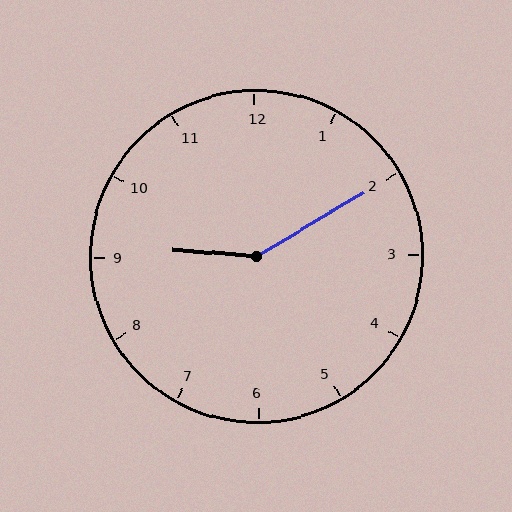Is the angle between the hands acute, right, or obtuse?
It is obtuse.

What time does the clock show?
9:10.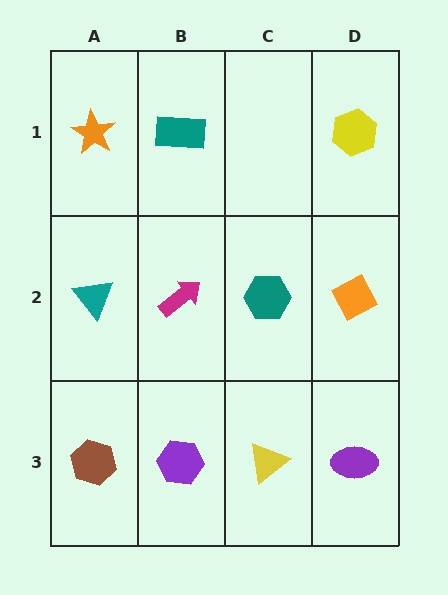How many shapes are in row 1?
3 shapes.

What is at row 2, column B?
A magenta arrow.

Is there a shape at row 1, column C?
No, that cell is empty.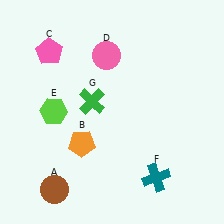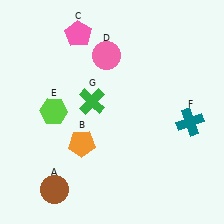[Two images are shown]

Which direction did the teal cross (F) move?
The teal cross (F) moved up.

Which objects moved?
The objects that moved are: the pink pentagon (C), the teal cross (F).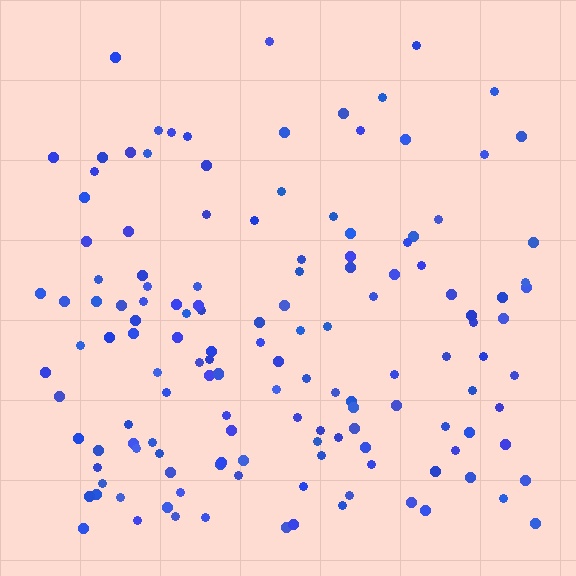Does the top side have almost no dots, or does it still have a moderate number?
Still a moderate number, just noticeably fewer than the bottom.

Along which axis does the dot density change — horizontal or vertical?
Vertical.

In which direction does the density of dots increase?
From top to bottom, with the bottom side densest.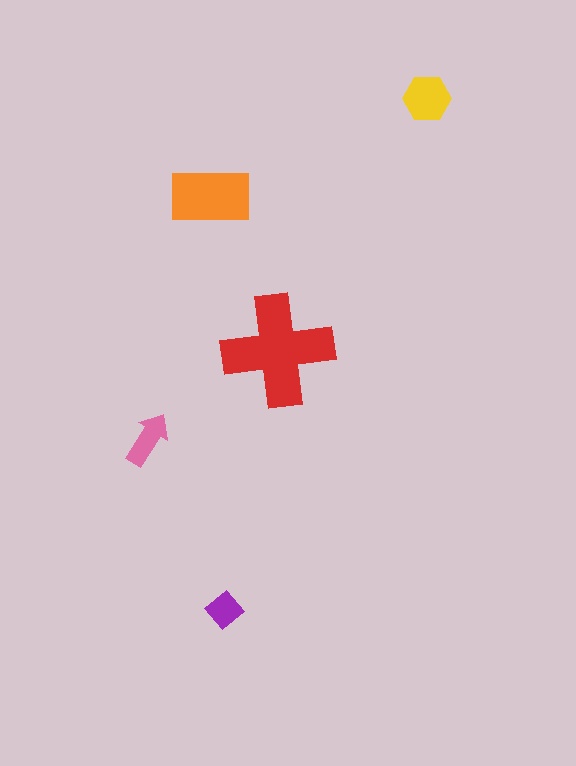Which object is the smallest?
The purple diamond.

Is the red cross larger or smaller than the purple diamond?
Larger.